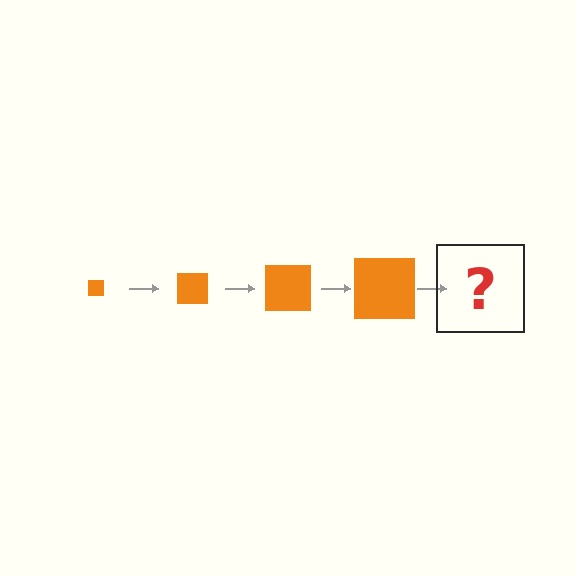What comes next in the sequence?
The next element should be an orange square, larger than the previous one.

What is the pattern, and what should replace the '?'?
The pattern is that the square gets progressively larger each step. The '?' should be an orange square, larger than the previous one.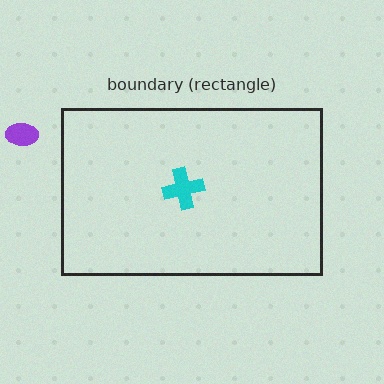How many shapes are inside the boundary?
1 inside, 1 outside.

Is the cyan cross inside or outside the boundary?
Inside.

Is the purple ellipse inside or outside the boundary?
Outside.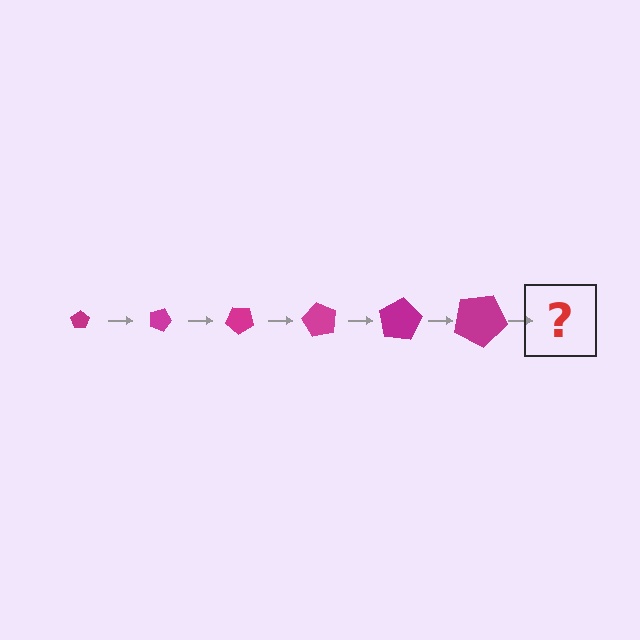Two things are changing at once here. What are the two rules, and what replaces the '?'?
The two rules are that the pentagon grows larger each step and it rotates 20 degrees each step. The '?' should be a pentagon, larger than the previous one and rotated 120 degrees from the start.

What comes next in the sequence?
The next element should be a pentagon, larger than the previous one and rotated 120 degrees from the start.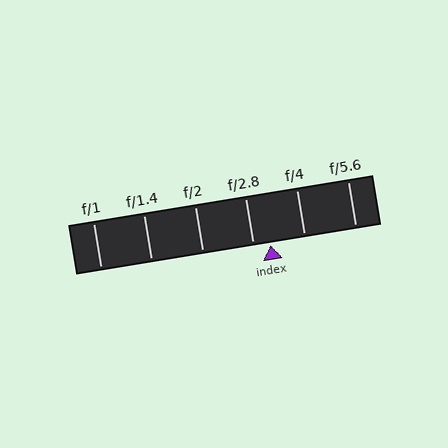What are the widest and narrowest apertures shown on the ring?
The widest aperture shown is f/1 and the narrowest is f/5.6.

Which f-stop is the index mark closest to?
The index mark is closest to f/2.8.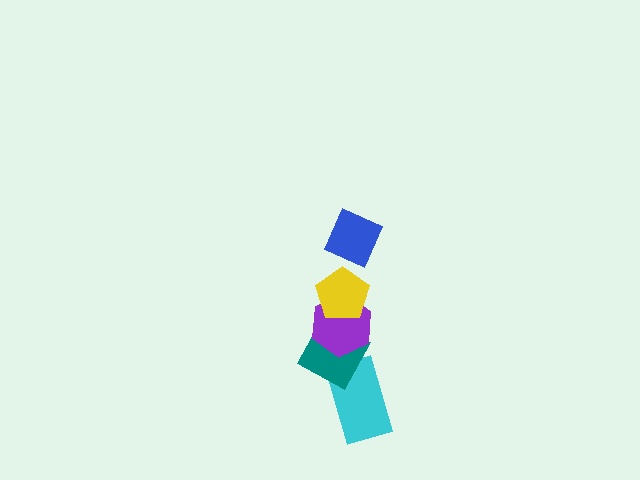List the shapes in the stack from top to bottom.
From top to bottom: the blue diamond, the yellow pentagon, the purple hexagon, the teal diamond, the cyan rectangle.